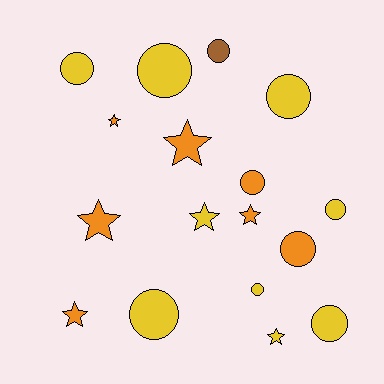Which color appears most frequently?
Yellow, with 9 objects.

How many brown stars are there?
There are no brown stars.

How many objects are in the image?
There are 17 objects.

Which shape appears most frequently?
Circle, with 10 objects.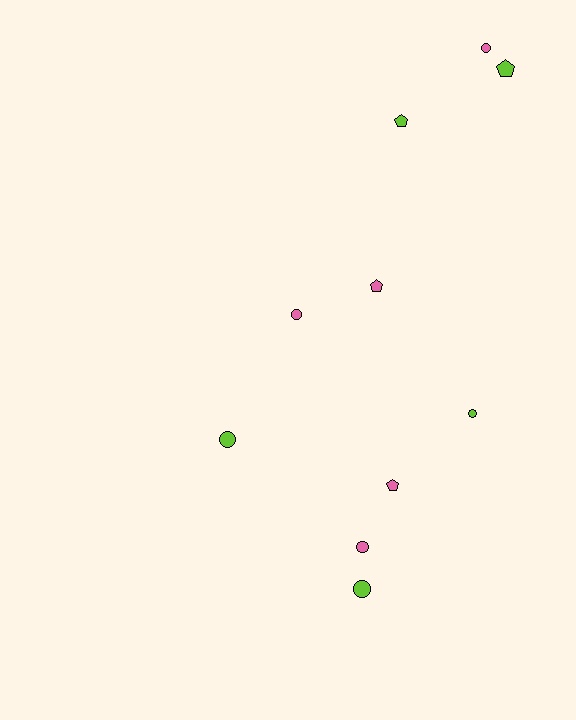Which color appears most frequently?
Lime, with 5 objects.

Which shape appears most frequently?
Circle, with 6 objects.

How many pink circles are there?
There are 3 pink circles.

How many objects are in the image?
There are 10 objects.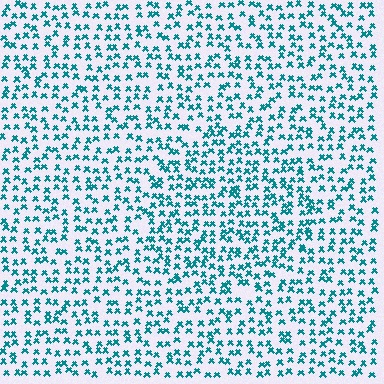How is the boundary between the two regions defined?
The boundary is defined by a change in element density (approximately 1.4x ratio). All elements are the same color, size, and shape.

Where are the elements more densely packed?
The elements are more densely packed inside the circle boundary.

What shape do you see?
I see a circle.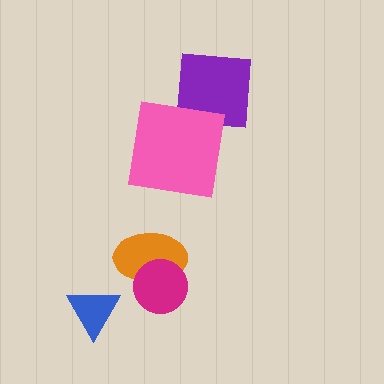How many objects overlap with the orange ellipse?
1 object overlaps with the orange ellipse.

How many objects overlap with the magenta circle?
1 object overlaps with the magenta circle.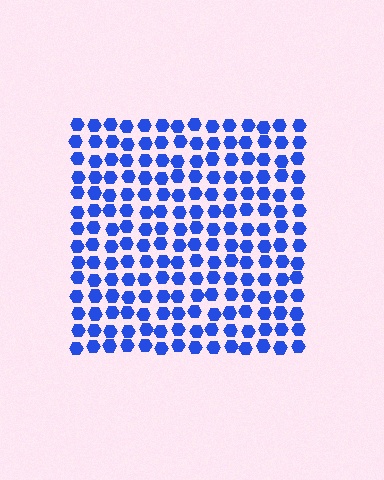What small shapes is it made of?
It is made of small hexagons.